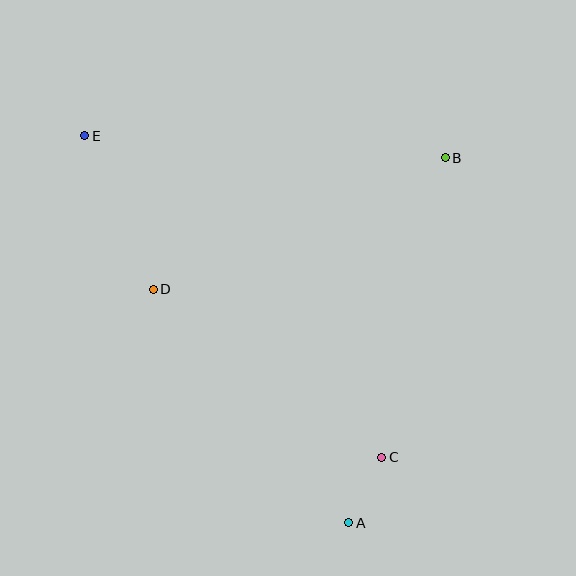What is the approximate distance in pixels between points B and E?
The distance between B and E is approximately 361 pixels.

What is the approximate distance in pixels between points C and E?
The distance between C and E is approximately 438 pixels.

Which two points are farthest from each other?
Points A and E are farthest from each other.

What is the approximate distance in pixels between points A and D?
The distance between A and D is approximately 305 pixels.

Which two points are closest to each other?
Points A and C are closest to each other.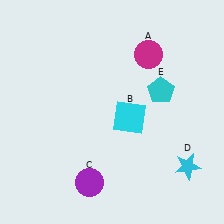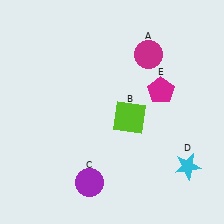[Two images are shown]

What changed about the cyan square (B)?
In Image 1, B is cyan. In Image 2, it changed to lime.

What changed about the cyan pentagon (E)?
In Image 1, E is cyan. In Image 2, it changed to magenta.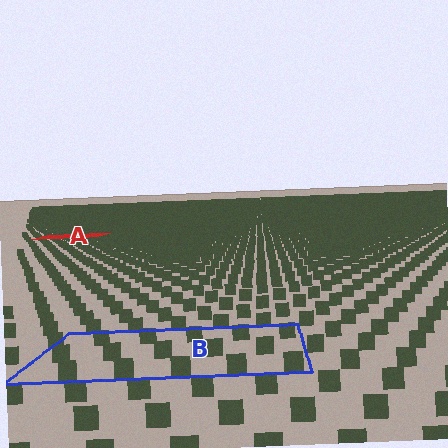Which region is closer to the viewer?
Region B is closer. The texture elements there are larger and more spread out.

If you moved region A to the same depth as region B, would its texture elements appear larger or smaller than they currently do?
They would appear larger. At a closer depth, the same texture elements are projected at a bigger on-screen size.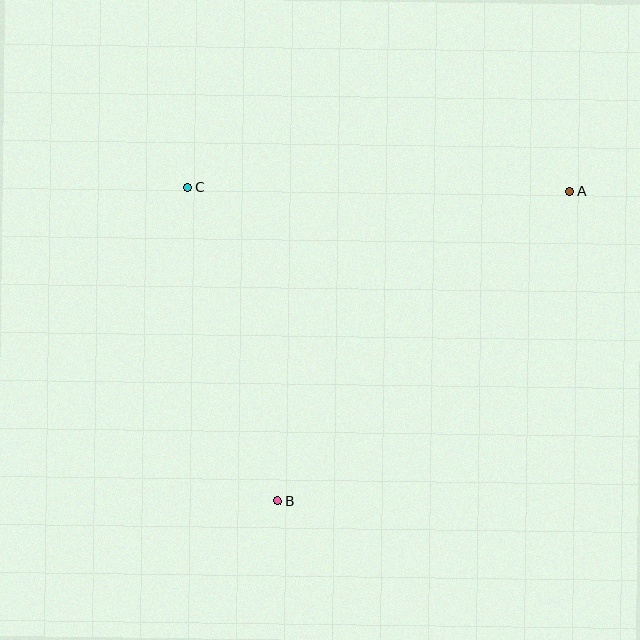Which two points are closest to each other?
Points B and C are closest to each other.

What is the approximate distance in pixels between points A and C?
The distance between A and C is approximately 382 pixels.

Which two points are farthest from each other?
Points A and B are farthest from each other.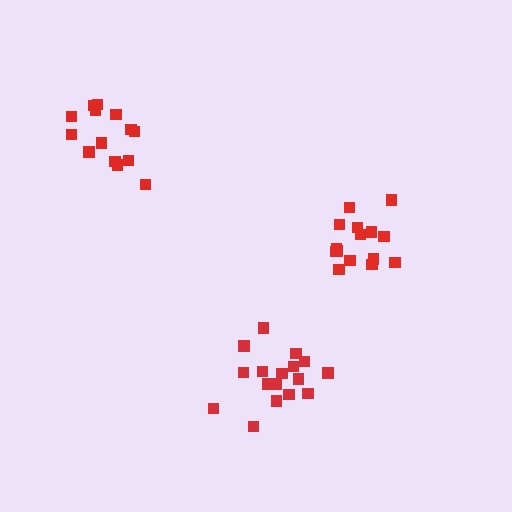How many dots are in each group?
Group 1: 15 dots, Group 2: 14 dots, Group 3: 19 dots (48 total).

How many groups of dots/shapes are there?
There are 3 groups.